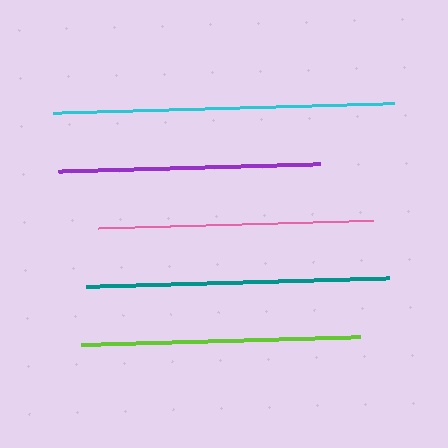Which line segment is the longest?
The cyan line is the longest at approximately 341 pixels.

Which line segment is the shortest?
The purple line is the shortest at approximately 263 pixels.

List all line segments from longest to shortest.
From longest to shortest: cyan, teal, lime, pink, purple.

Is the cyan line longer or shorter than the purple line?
The cyan line is longer than the purple line.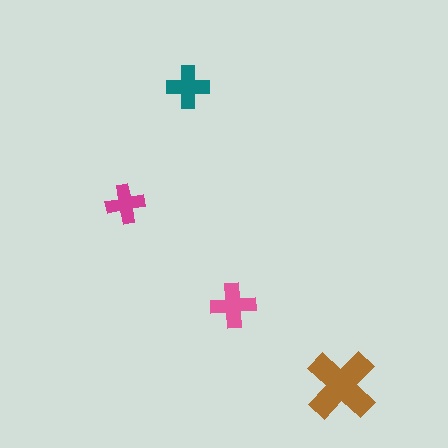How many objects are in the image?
There are 4 objects in the image.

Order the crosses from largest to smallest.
the brown one, the pink one, the teal one, the magenta one.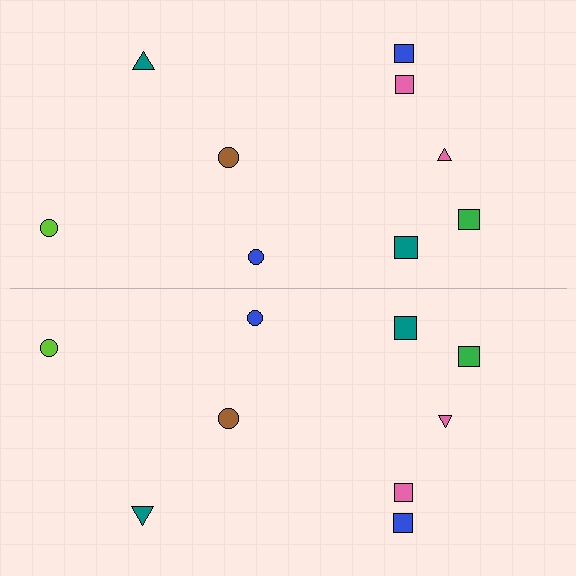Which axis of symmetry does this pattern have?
The pattern has a horizontal axis of symmetry running through the center of the image.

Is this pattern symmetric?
Yes, this pattern has bilateral (reflection) symmetry.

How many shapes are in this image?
There are 18 shapes in this image.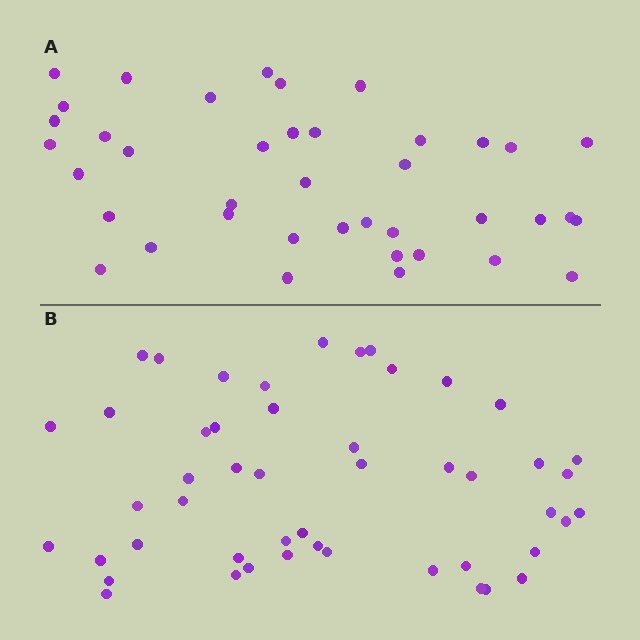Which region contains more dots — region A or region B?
Region B (the bottom region) has more dots.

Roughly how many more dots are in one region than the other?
Region B has roughly 8 or so more dots than region A.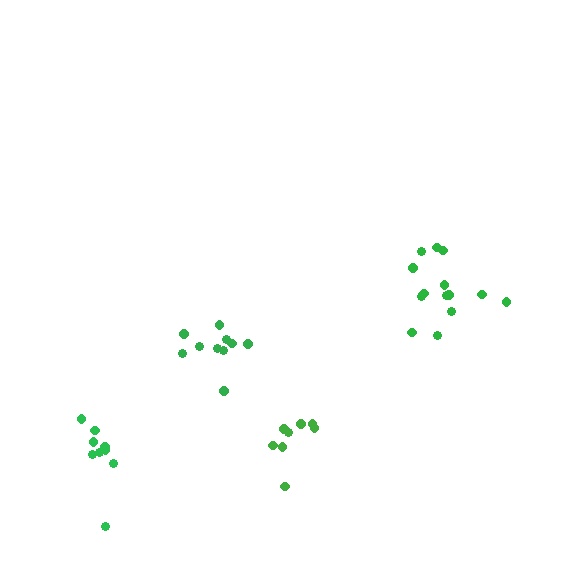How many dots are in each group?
Group 1: 14 dots, Group 2: 9 dots, Group 3: 10 dots, Group 4: 8 dots (41 total).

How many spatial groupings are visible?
There are 4 spatial groupings.